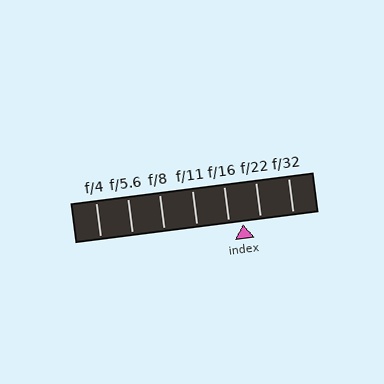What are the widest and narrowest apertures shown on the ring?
The widest aperture shown is f/4 and the narrowest is f/32.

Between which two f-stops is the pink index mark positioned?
The index mark is between f/16 and f/22.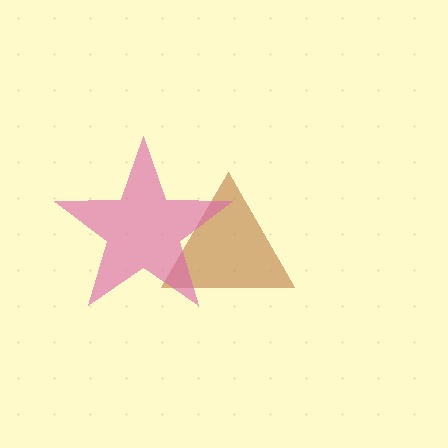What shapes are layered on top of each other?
The layered shapes are: a brown triangle, a pink star.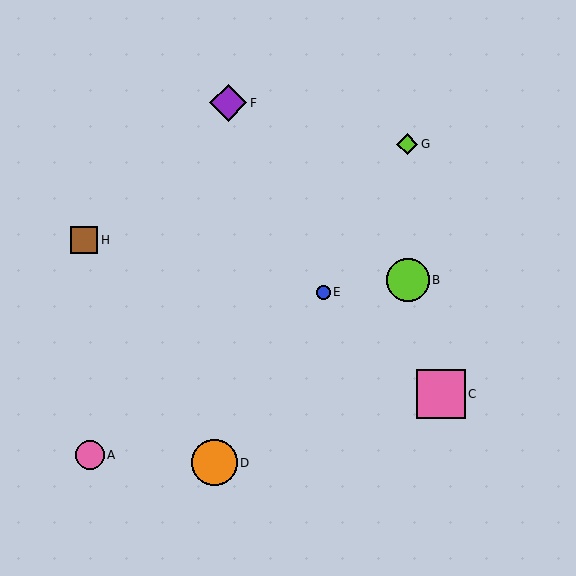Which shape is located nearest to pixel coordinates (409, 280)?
The lime circle (labeled B) at (408, 280) is nearest to that location.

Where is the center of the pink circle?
The center of the pink circle is at (90, 455).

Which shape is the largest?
The pink square (labeled C) is the largest.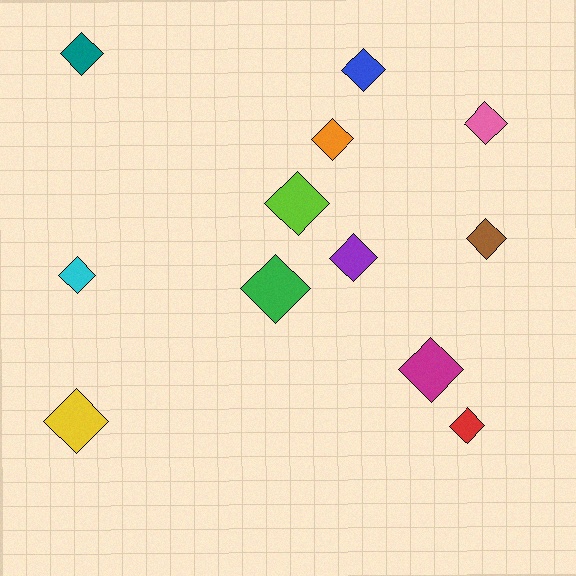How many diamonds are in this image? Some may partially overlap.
There are 12 diamonds.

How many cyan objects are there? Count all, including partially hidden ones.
There is 1 cyan object.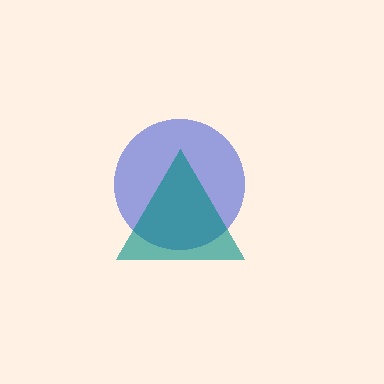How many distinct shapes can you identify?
There are 2 distinct shapes: a blue circle, a teal triangle.